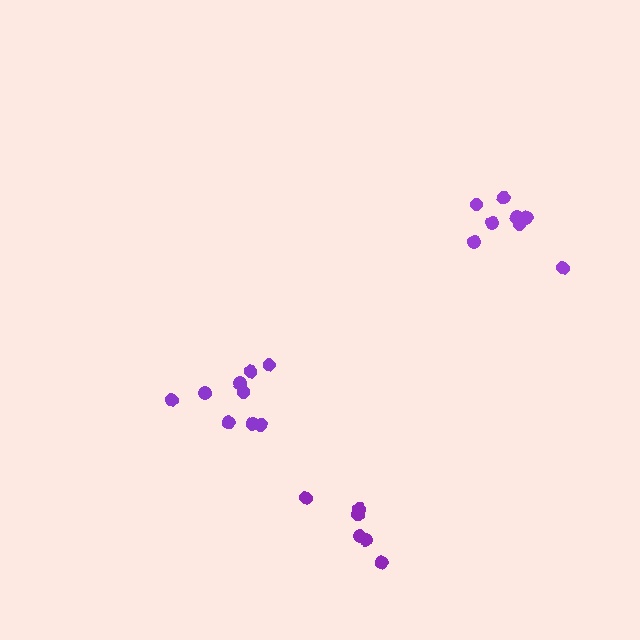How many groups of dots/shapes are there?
There are 3 groups.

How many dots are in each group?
Group 1: 8 dots, Group 2: 9 dots, Group 3: 6 dots (23 total).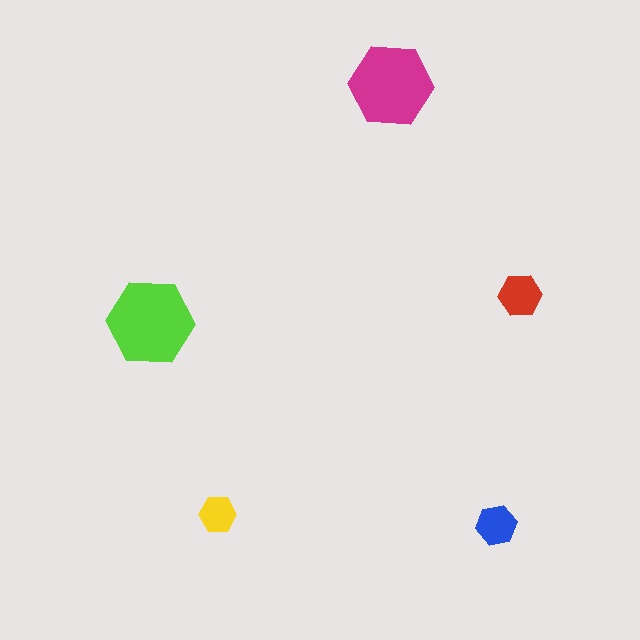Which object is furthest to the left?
The lime hexagon is leftmost.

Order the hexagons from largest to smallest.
the lime one, the magenta one, the red one, the blue one, the yellow one.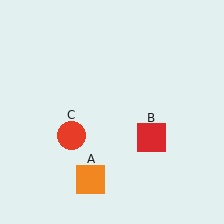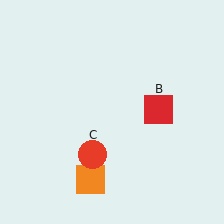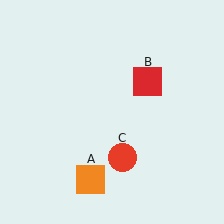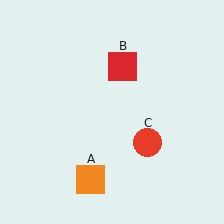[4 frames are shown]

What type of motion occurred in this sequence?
The red square (object B), red circle (object C) rotated counterclockwise around the center of the scene.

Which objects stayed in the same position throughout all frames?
Orange square (object A) remained stationary.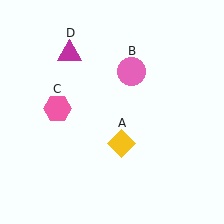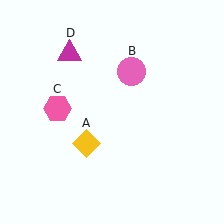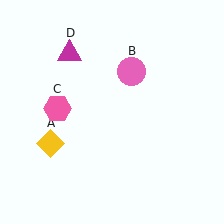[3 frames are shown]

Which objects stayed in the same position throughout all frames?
Pink circle (object B) and pink hexagon (object C) and magenta triangle (object D) remained stationary.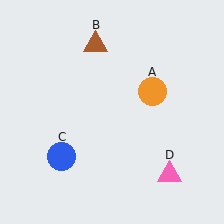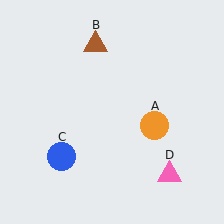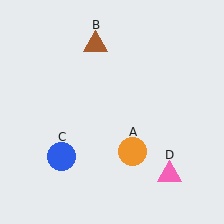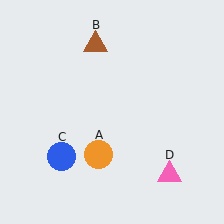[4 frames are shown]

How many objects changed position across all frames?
1 object changed position: orange circle (object A).